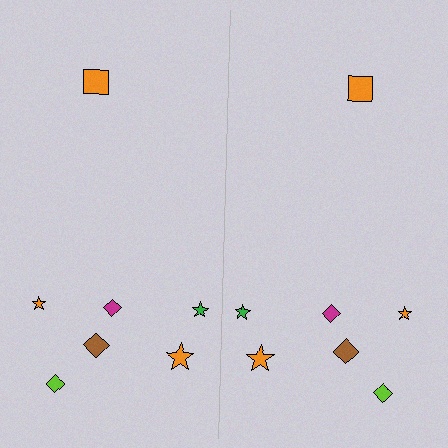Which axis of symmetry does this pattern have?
The pattern has a vertical axis of symmetry running through the center of the image.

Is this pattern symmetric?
Yes, this pattern has bilateral (reflection) symmetry.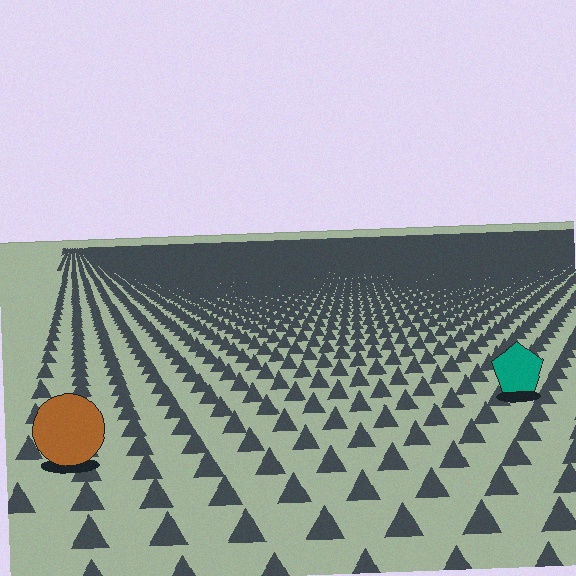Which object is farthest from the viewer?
The teal pentagon is farthest from the viewer. It appears smaller and the ground texture around it is denser.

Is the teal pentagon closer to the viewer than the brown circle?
No. The brown circle is closer — you can tell from the texture gradient: the ground texture is coarser near it.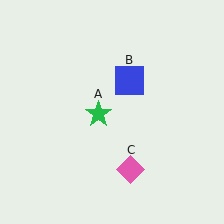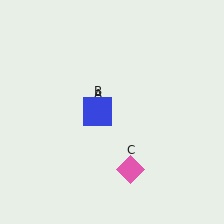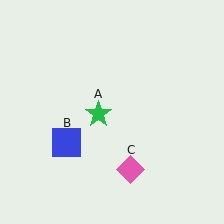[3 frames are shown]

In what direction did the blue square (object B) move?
The blue square (object B) moved down and to the left.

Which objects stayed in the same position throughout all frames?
Green star (object A) and pink diamond (object C) remained stationary.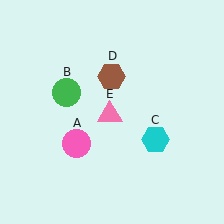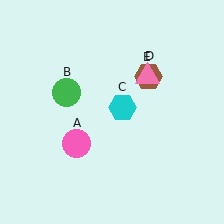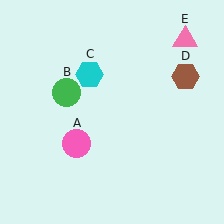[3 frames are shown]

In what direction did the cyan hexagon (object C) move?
The cyan hexagon (object C) moved up and to the left.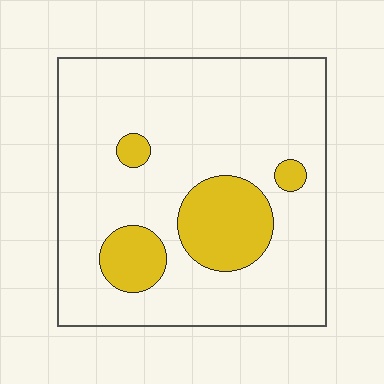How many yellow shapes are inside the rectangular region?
4.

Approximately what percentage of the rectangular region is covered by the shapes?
Approximately 20%.